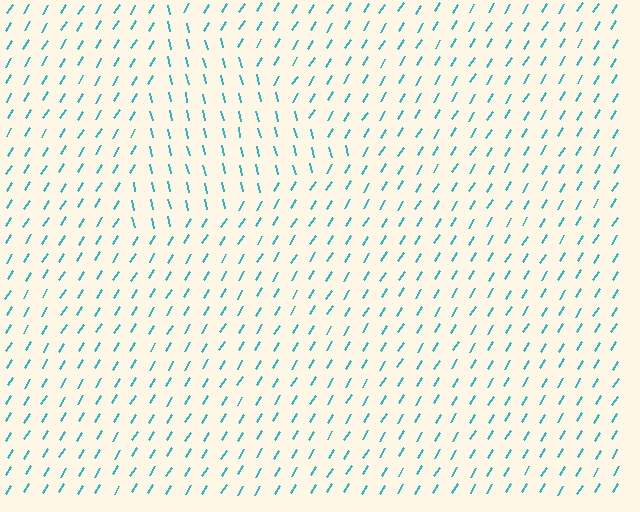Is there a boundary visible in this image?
Yes, there is a texture boundary formed by a change in line orientation.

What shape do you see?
I see a triangle.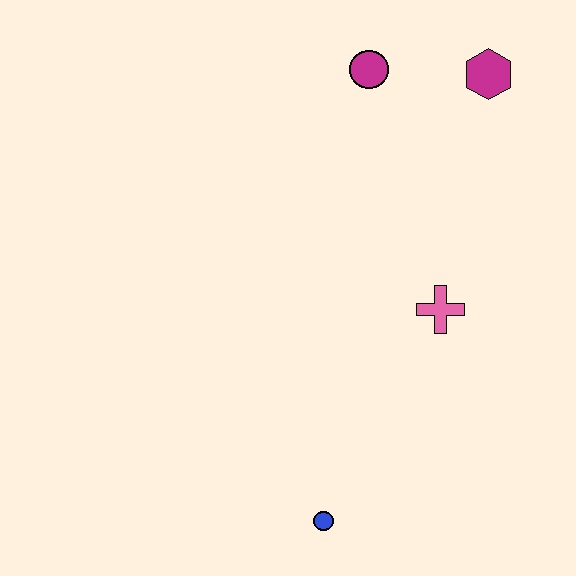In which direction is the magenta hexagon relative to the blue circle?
The magenta hexagon is above the blue circle.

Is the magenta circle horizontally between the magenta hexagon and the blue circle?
Yes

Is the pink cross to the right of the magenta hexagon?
No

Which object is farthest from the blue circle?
The magenta hexagon is farthest from the blue circle.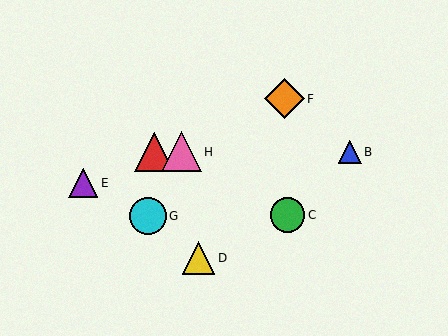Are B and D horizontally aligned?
No, B is at y≈152 and D is at y≈258.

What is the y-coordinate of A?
Object A is at y≈152.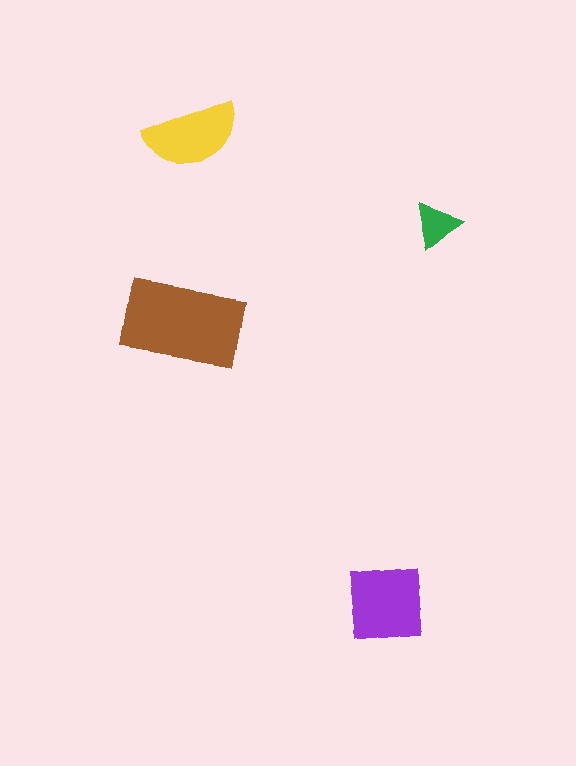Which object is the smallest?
The green triangle.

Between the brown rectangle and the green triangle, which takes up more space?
The brown rectangle.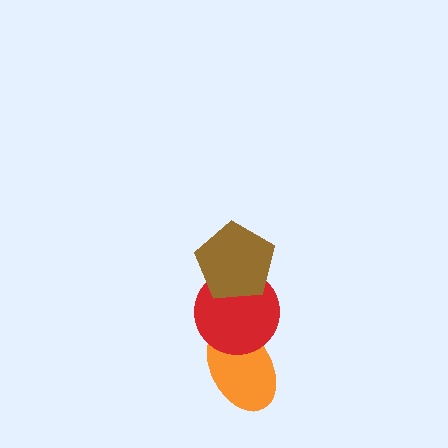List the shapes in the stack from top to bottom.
From top to bottom: the brown pentagon, the red circle, the orange ellipse.